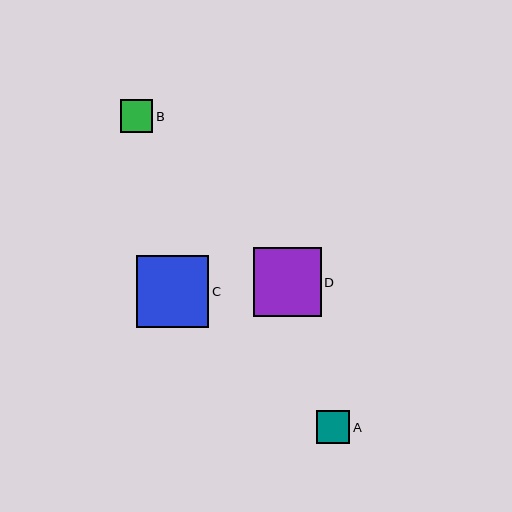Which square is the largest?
Square C is the largest with a size of approximately 72 pixels.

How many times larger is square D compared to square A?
Square D is approximately 2.1 times the size of square A.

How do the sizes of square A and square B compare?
Square A and square B are approximately the same size.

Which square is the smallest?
Square B is the smallest with a size of approximately 33 pixels.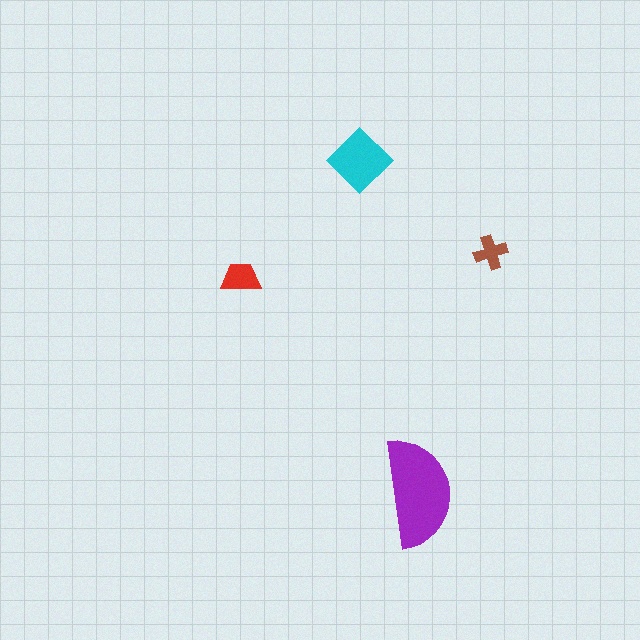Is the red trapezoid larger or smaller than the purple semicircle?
Smaller.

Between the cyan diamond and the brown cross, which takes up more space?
The cyan diamond.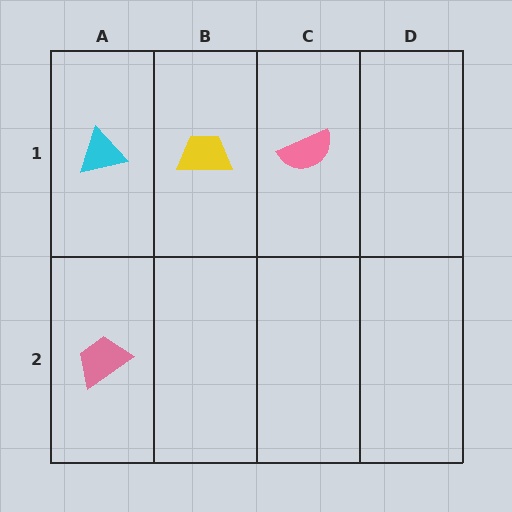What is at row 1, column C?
A pink semicircle.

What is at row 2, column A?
A pink trapezoid.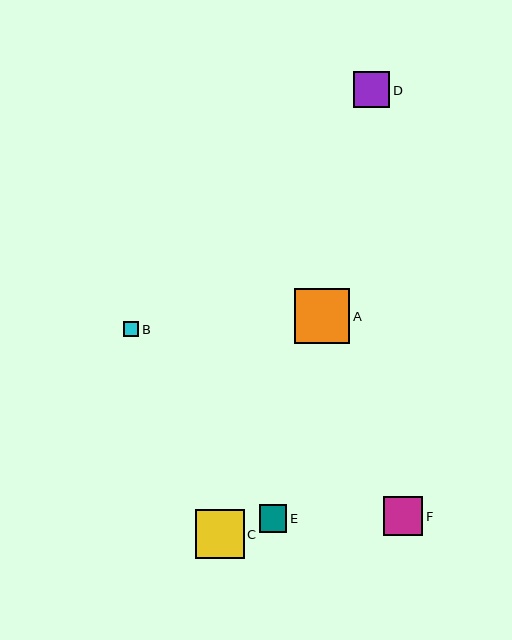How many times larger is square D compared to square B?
Square D is approximately 2.4 times the size of square B.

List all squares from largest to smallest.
From largest to smallest: A, C, F, D, E, B.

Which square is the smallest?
Square B is the smallest with a size of approximately 15 pixels.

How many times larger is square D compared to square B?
Square D is approximately 2.4 times the size of square B.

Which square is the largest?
Square A is the largest with a size of approximately 55 pixels.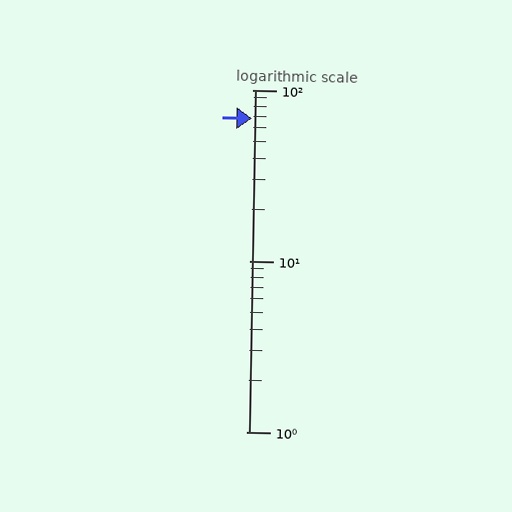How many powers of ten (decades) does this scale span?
The scale spans 2 decades, from 1 to 100.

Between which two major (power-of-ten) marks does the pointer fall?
The pointer is between 10 and 100.